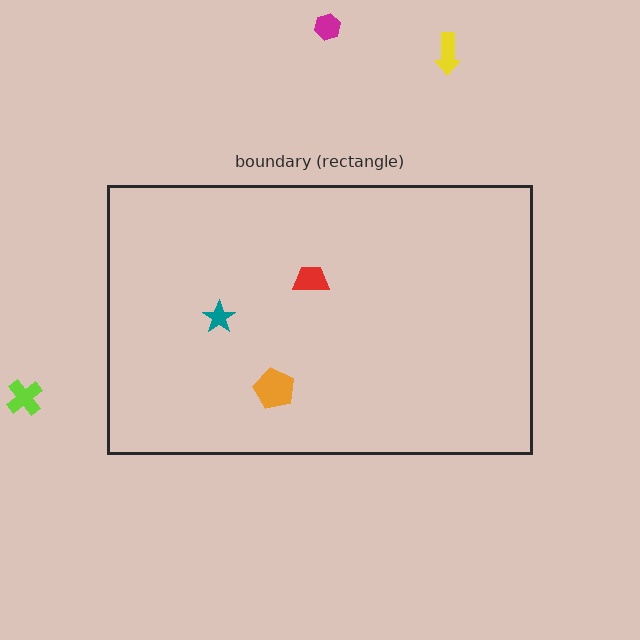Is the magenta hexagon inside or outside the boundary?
Outside.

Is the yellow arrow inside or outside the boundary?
Outside.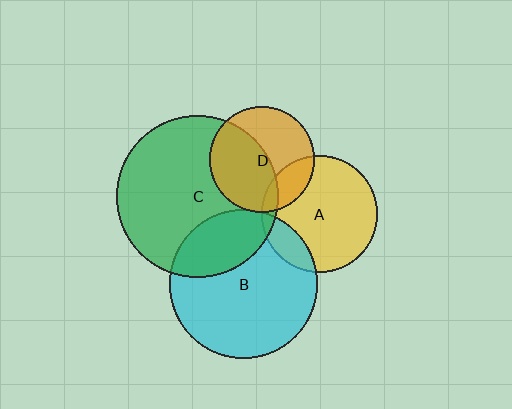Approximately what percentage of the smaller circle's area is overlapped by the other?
Approximately 15%.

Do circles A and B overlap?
Yes.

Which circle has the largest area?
Circle C (green).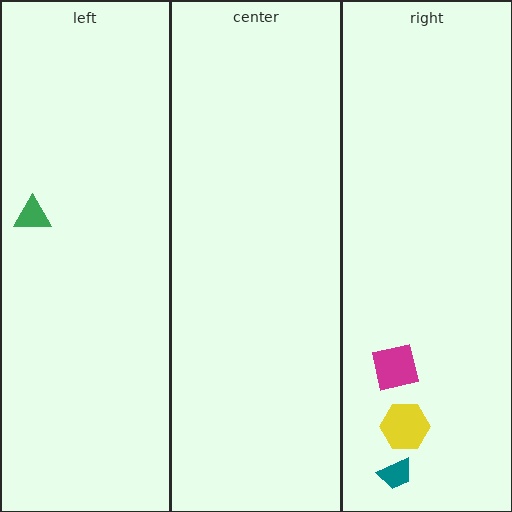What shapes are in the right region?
The yellow hexagon, the teal trapezoid, the magenta square.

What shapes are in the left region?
The green triangle.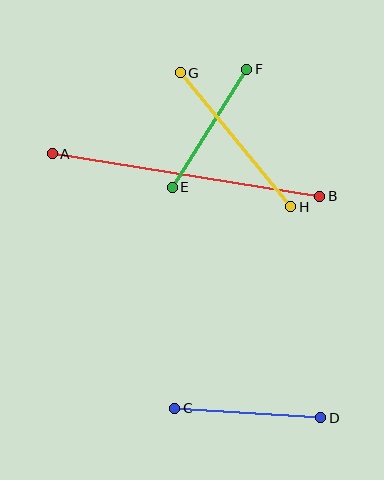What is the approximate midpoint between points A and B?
The midpoint is at approximately (186, 175) pixels.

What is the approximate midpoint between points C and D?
The midpoint is at approximately (248, 413) pixels.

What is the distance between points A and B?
The distance is approximately 271 pixels.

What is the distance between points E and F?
The distance is approximately 140 pixels.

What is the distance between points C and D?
The distance is approximately 146 pixels.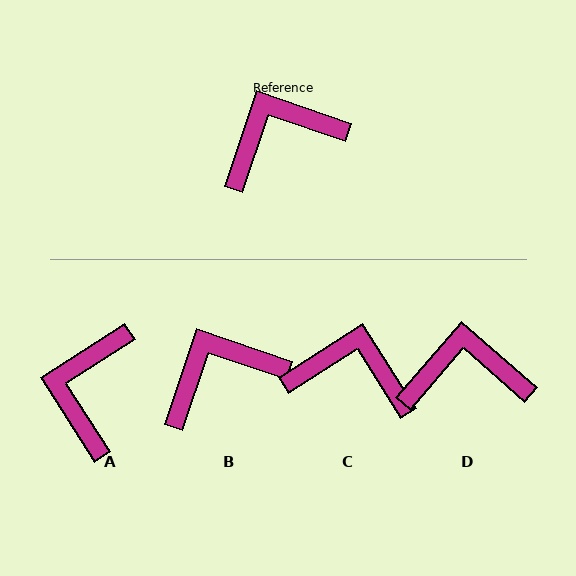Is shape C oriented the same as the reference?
No, it is off by about 39 degrees.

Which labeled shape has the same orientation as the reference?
B.